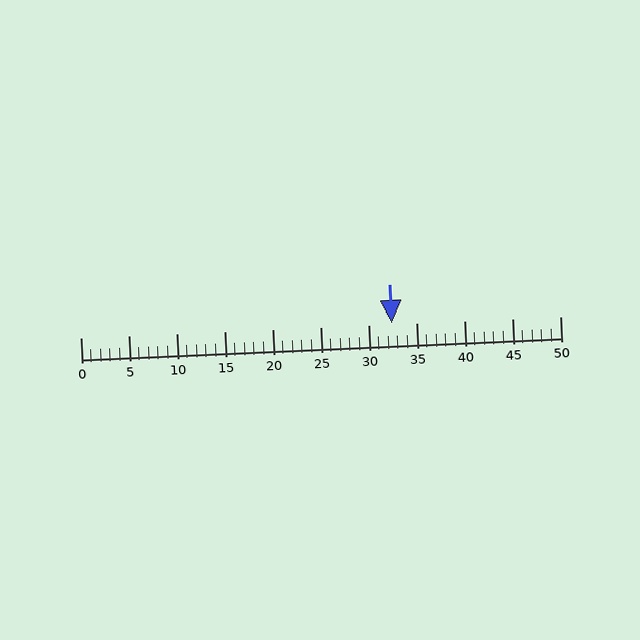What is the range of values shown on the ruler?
The ruler shows values from 0 to 50.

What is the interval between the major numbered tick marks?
The major tick marks are spaced 5 units apart.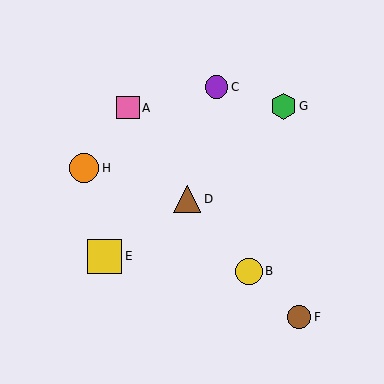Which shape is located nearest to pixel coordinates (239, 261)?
The yellow circle (labeled B) at (249, 271) is nearest to that location.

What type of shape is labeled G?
Shape G is a green hexagon.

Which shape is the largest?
The yellow square (labeled E) is the largest.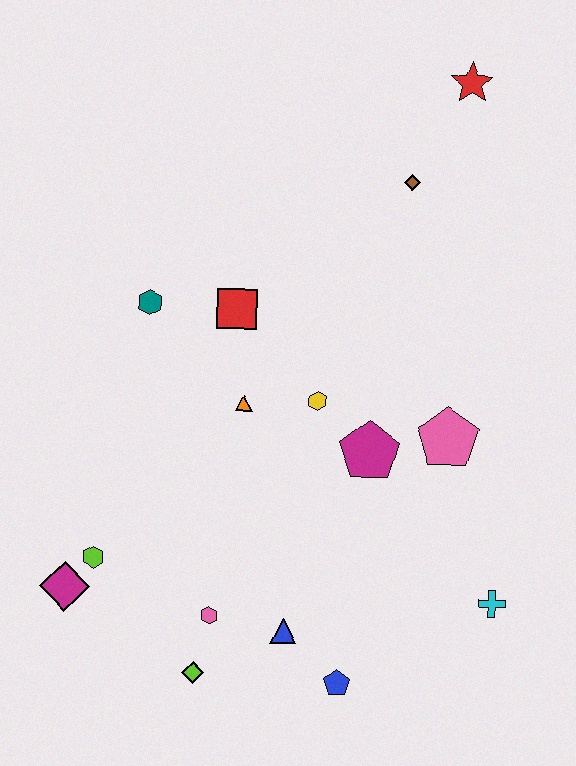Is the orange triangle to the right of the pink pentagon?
No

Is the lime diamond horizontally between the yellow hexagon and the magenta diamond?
Yes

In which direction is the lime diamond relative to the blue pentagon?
The lime diamond is to the left of the blue pentagon.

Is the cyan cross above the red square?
No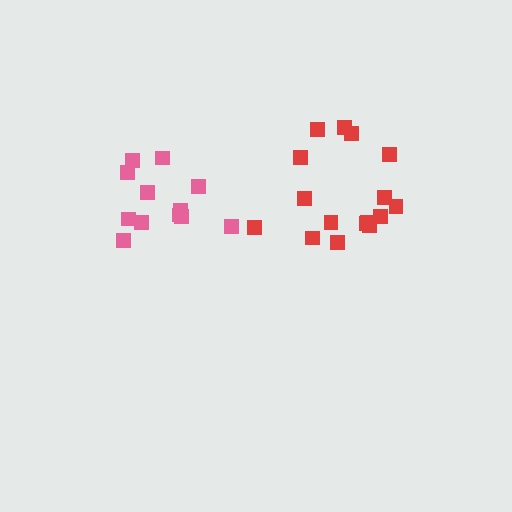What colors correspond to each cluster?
The clusters are colored: pink, red.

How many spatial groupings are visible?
There are 2 spatial groupings.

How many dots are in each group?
Group 1: 12 dots, Group 2: 16 dots (28 total).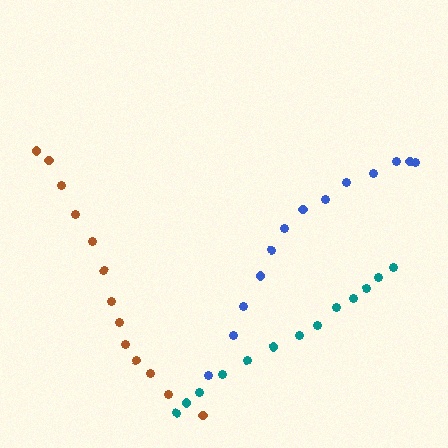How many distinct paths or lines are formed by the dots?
There are 3 distinct paths.